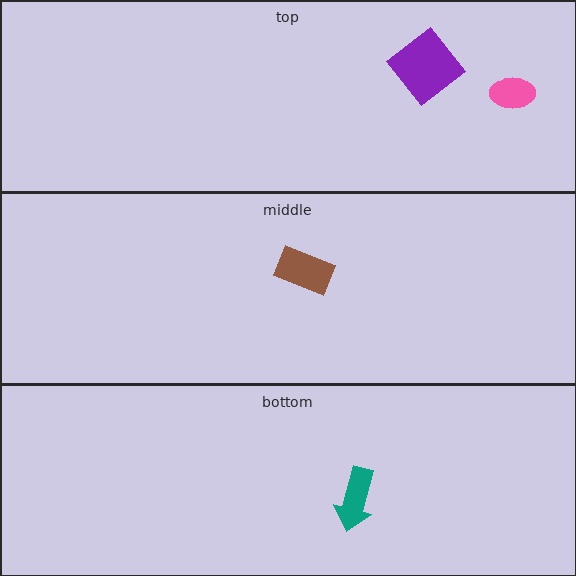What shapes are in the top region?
The purple diamond, the pink ellipse.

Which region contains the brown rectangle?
The middle region.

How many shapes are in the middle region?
1.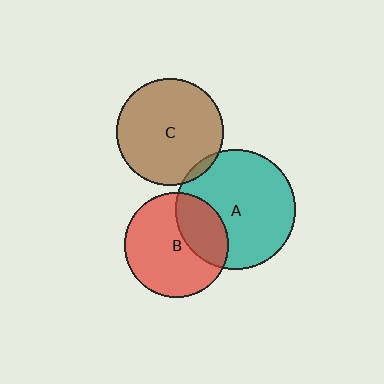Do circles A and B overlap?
Yes.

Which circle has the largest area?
Circle A (teal).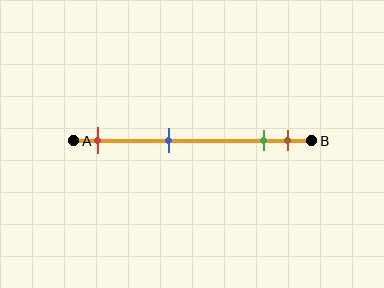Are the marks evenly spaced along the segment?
No, the marks are not evenly spaced.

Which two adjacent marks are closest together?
The green and brown marks are the closest adjacent pair.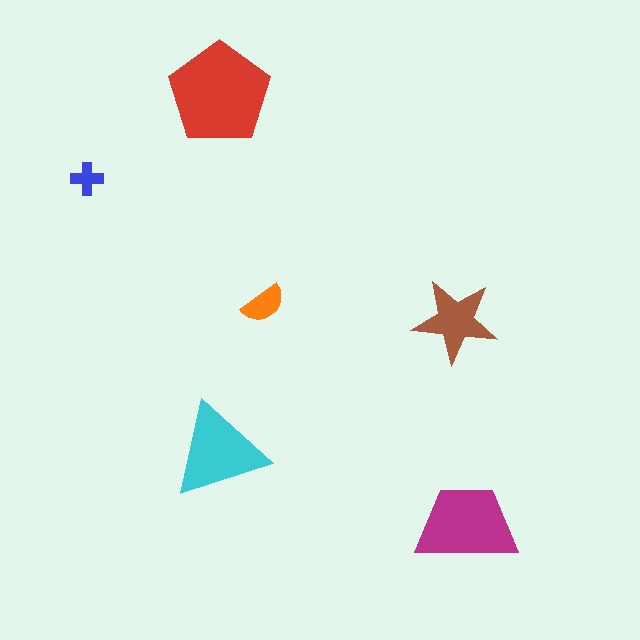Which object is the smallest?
The blue cross.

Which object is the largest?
The red pentagon.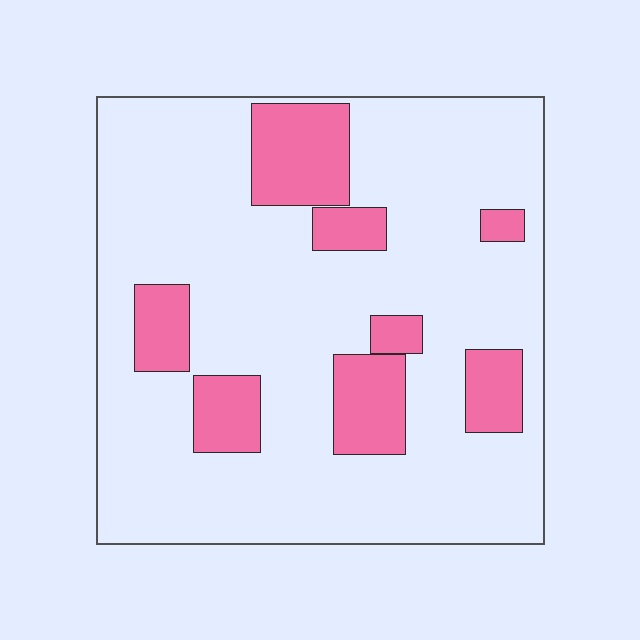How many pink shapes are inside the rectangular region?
8.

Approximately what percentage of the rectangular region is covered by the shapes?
Approximately 20%.